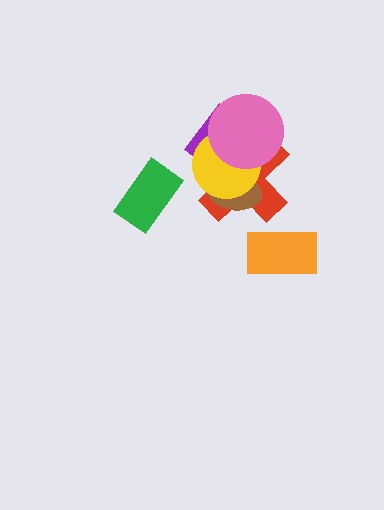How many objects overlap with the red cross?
4 objects overlap with the red cross.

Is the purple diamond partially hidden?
Yes, it is partially covered by another shape.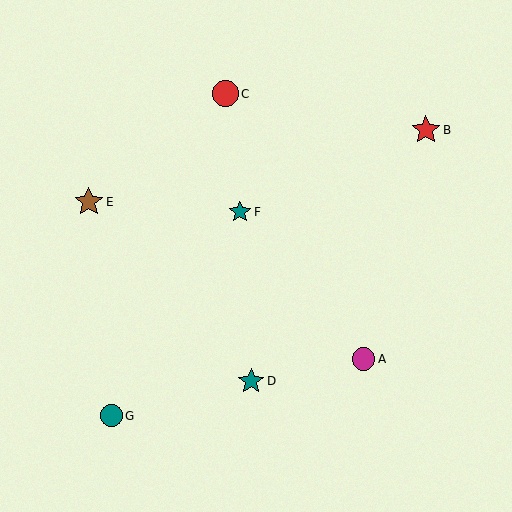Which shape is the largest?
The brown star (labeled E) is the largest.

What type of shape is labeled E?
Shape E is a brown star.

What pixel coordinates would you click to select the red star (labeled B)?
Click at (426, 130) to select the red star B.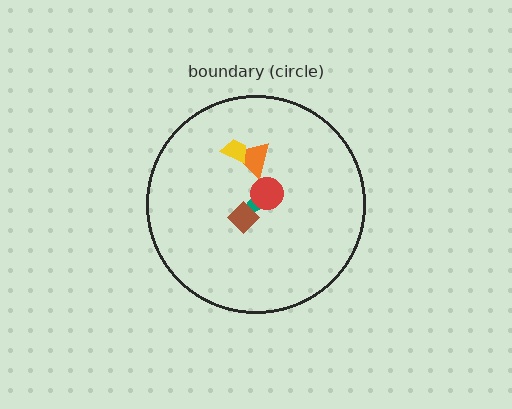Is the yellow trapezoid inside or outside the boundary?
Inside.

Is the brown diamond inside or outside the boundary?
Inside.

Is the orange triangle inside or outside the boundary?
Inside.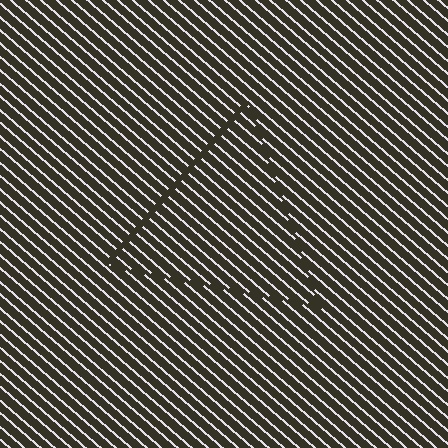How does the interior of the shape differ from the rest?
The interior of the shape contains the same grating, shifted by half a period — the contour is defined by the phase discontinuity where line-ends from the inner and outer gratings abut.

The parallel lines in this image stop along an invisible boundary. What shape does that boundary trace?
An illusory triangle. The interior of the shape contains the same grating, shifted by half a period — the contour is defined by the phase discontinuity where line-ends from the inner and outer gratings abut.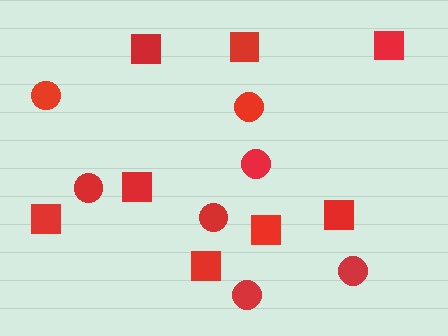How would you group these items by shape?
There are 2 groups: one group of squares (8) and one group of circles (7).